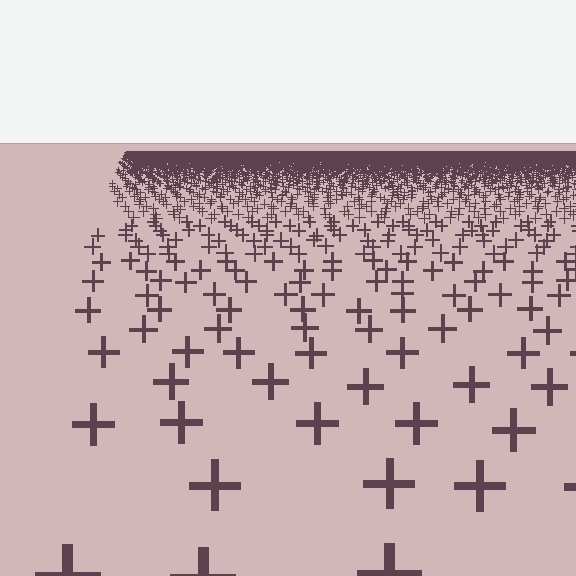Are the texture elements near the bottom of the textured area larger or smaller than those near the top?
Larger. Near the bottom, elements are closer to the viewer and appear at a bigger on-screen size.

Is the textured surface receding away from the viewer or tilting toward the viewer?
The surface is receding away from the viewer. Texture elements get smaller and denser toward the top.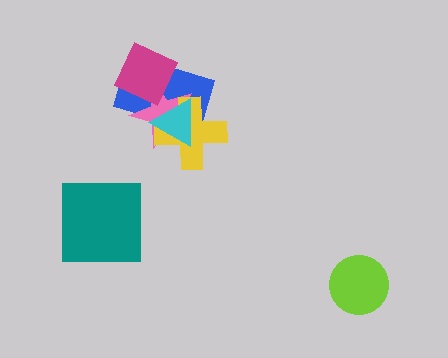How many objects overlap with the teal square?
0 objects overlap with the teal square.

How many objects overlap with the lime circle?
0 objects overlap with the lime circle.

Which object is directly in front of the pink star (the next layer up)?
The magenta diamond is directly in front of the pink star.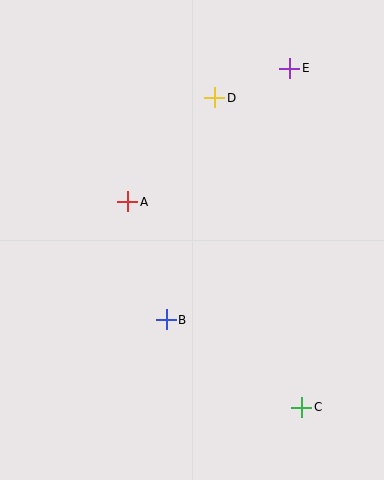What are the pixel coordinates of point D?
Point D is at (215, 98).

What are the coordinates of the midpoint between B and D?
The midpoint between B and D is at (191, 209).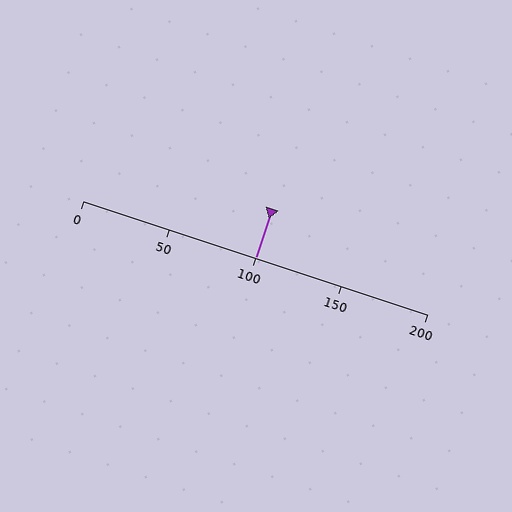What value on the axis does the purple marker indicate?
The marker indicates approximately 100.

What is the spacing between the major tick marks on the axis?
The major ticks are spaced 50 apart.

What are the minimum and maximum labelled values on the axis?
The axis runs from 0 to 200.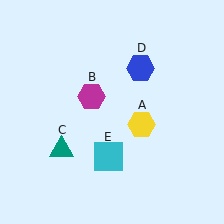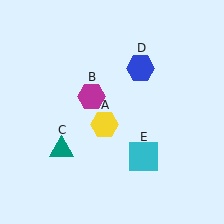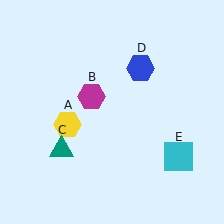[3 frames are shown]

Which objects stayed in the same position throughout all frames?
Magenta hexagon (object B) and teal triangle (object C) and blue hexagon (object D) remained stationary.